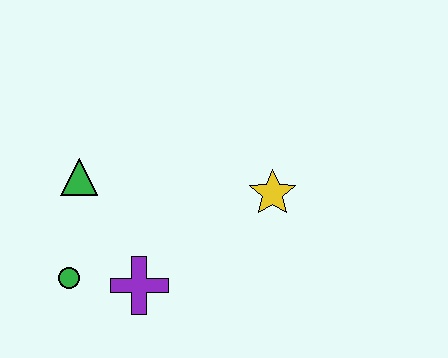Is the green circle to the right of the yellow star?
No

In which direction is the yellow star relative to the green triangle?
The yellow star is to the right of the green triangle.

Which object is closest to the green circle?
The purple cross is closest to the green circle.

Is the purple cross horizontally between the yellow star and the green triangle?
Yes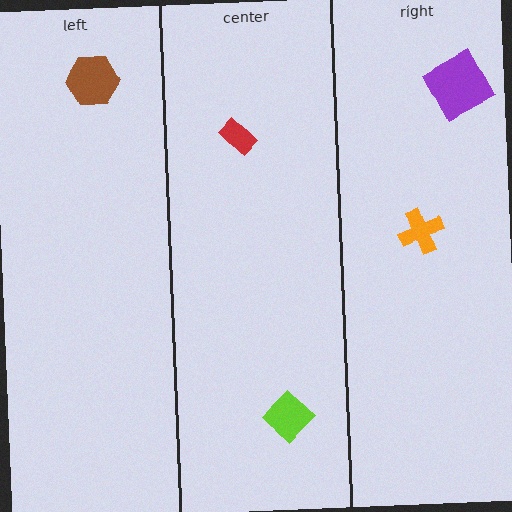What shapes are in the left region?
The brown hexagon.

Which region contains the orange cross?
The right region.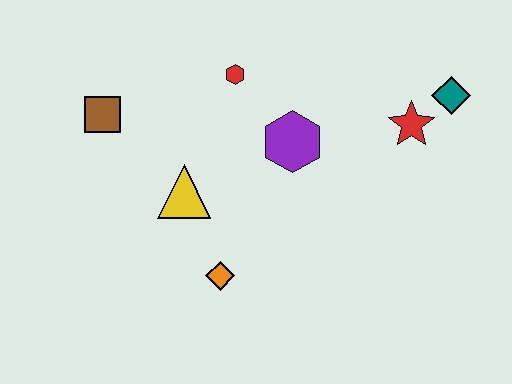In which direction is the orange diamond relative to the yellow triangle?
The orange diamond is below the yellow triangle.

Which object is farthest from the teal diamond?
The brown square is farthest from the teal diamond.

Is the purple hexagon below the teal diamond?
Yes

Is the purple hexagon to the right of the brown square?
Yes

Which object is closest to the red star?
The teal diamond is closest to the red star.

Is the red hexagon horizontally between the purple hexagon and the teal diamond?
No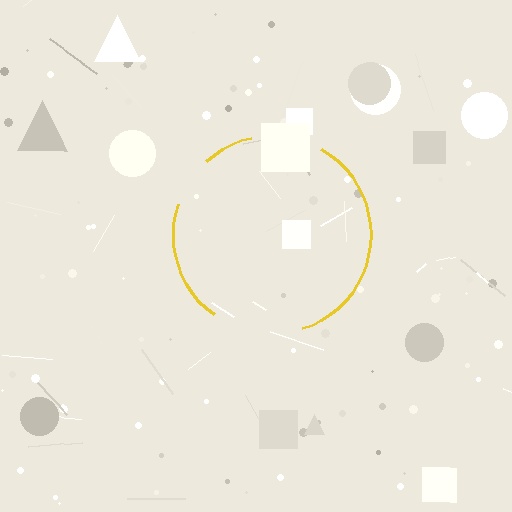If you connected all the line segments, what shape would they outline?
They would outline a circle.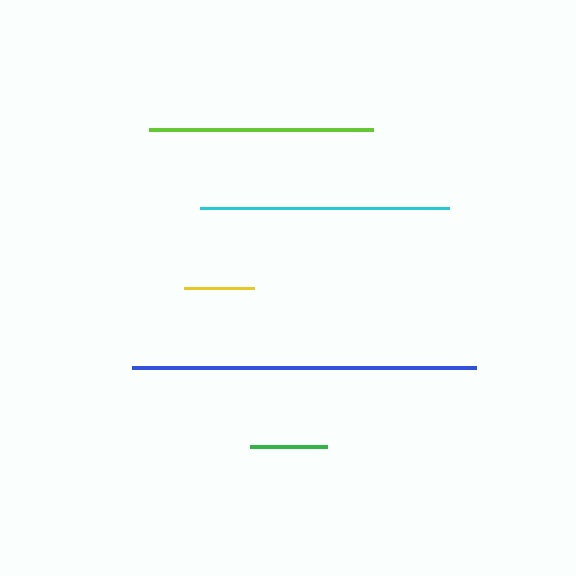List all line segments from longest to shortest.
From longest to shortest: blue, cyan, lime, green, yellow.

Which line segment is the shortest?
The yellow line is the shortest at approximately 70 pixels.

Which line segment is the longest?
The blue line is the longest at approximately 343 pixels.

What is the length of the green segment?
The green segment is approximately 77 pixels long.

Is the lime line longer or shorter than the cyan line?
The cyan line is longer than the lime line.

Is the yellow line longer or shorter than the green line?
The green line is longer than the yellow line.